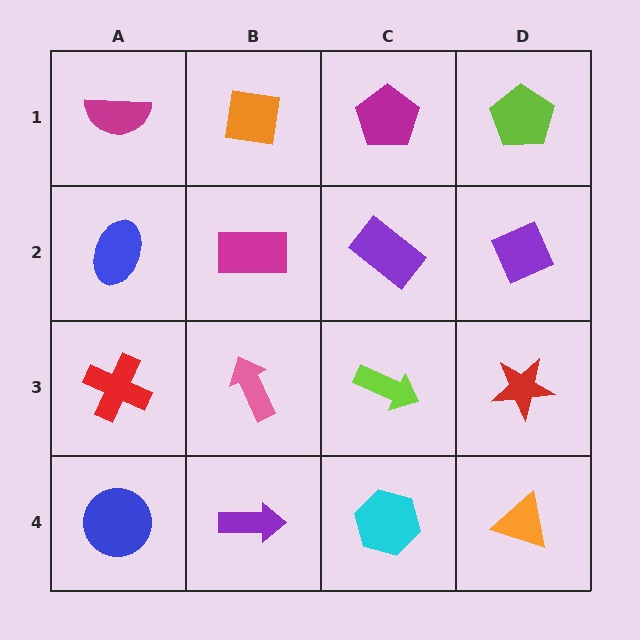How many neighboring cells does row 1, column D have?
2.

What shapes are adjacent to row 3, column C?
A purple rectangle (row 2, column C), a cyan hexagon (row 4, column C), a pink arrow (row 3, column B), a red star (row 3, column D).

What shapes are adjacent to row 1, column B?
A magenta rectangle (row 2, column B), a magenta semicircle (row 1, column A), a magenta pentagon (row 1, column C).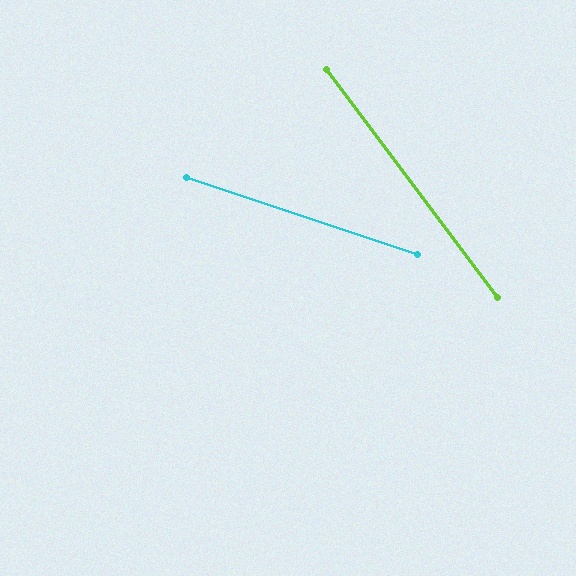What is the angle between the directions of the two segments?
Approximately 35 degrees.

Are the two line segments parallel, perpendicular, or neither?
Neither parallel nor perpendicular — they differ by about 35°.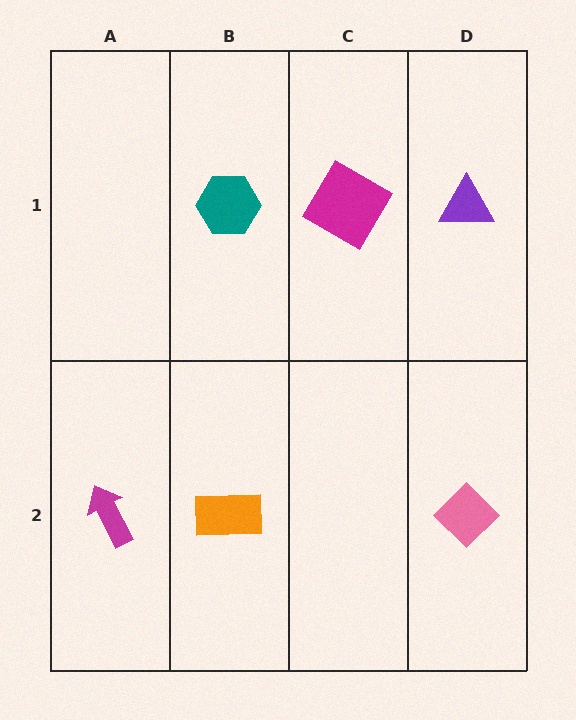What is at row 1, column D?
A purple triangle.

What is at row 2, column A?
A magenta arrow.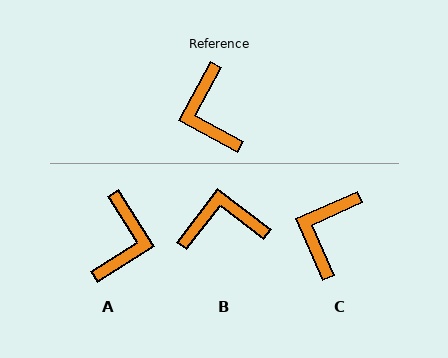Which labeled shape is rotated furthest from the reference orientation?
A, about 151 degrees away.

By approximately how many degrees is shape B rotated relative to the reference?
Approximately 99 degrees clockwise.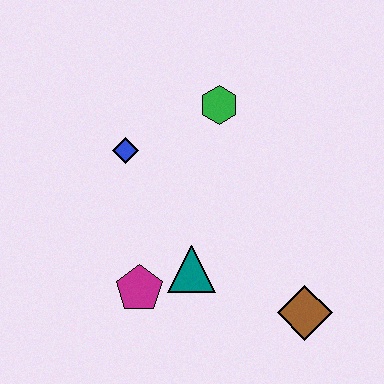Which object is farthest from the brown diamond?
The blue diamond is farthest from the brown diamond.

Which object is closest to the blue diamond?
The green hexagon is closest to the blue diamond.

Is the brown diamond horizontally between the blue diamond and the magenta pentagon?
No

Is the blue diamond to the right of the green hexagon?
No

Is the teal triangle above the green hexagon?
No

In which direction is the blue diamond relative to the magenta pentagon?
The blue diamond is above the magenta pentagon.